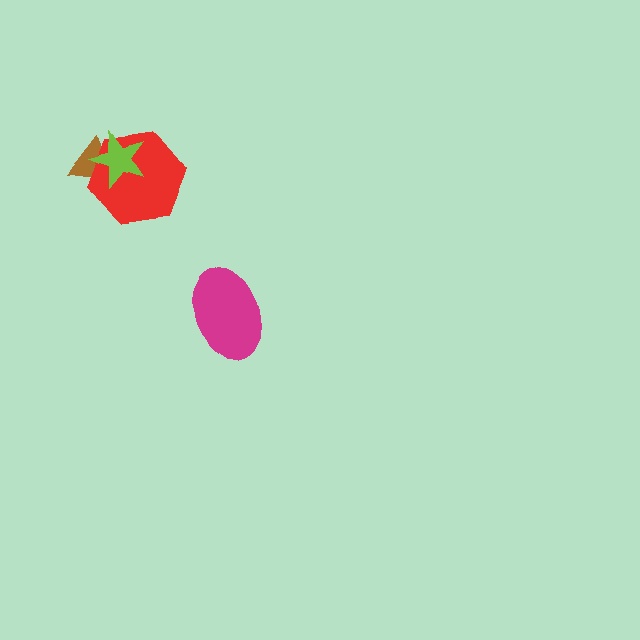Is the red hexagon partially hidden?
Yes, it is partially covered by another shape.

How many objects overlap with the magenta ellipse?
0 objects overlap with the magenta ellipse.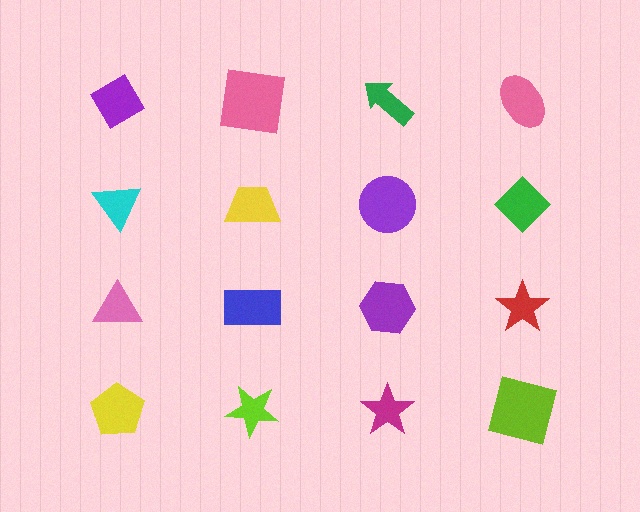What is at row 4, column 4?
A lime square.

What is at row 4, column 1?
A yellow pentagon.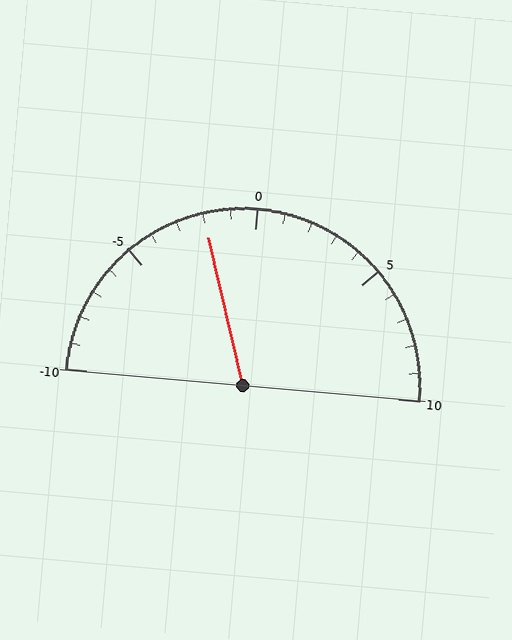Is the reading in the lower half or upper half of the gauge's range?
The reading is in the lower half of the range (-10 to 10).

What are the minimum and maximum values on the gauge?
The gauge ranges from -10 to 10.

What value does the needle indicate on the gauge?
The needle indicates approximately -2.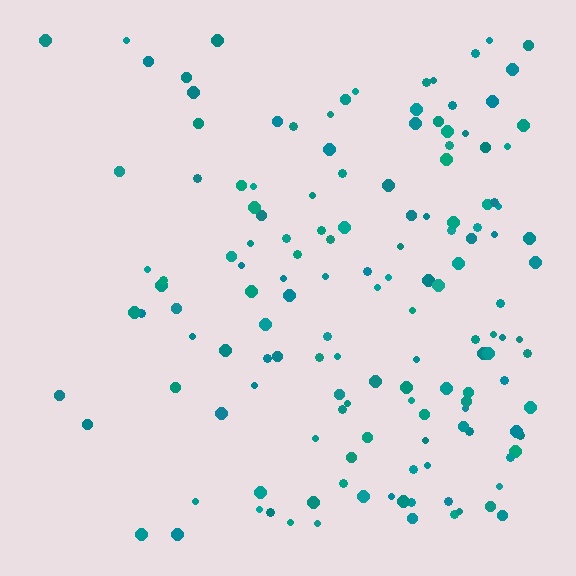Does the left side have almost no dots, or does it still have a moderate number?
Still a moderate number, just noticeably fewer than the right.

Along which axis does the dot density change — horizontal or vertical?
Horizontal.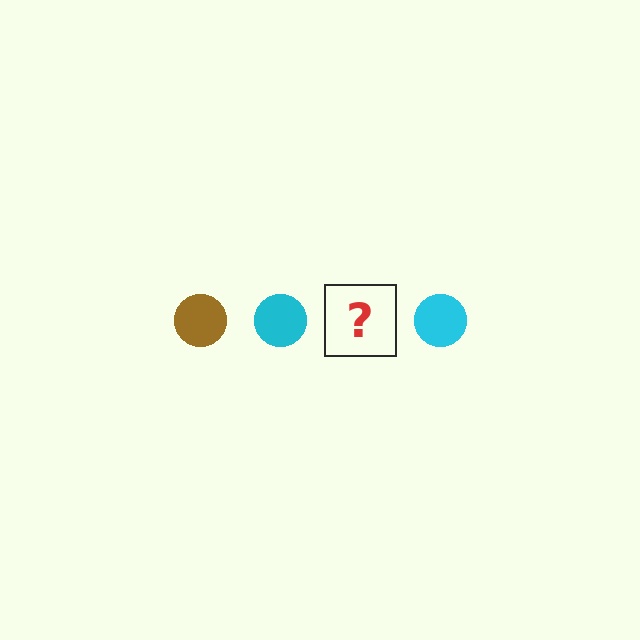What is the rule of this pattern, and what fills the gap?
The rule is that the pattern cycles through brown, cyan circles. The gap should be filled with a brown circle.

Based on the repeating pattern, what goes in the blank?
The blank should be a brown circle.